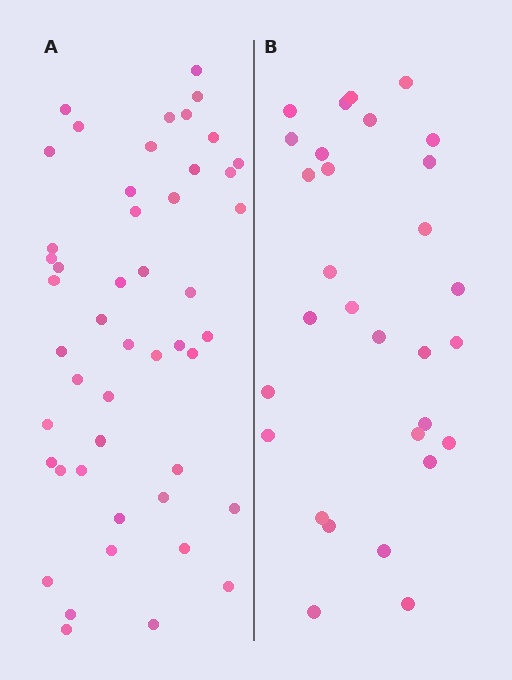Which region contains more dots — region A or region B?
Region A (the left region) has more dots.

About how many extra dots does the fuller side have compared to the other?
Region A has approximately 20 more dots than region B.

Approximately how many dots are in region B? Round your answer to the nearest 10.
About 30 dots.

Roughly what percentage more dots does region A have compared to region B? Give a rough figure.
About 60% more.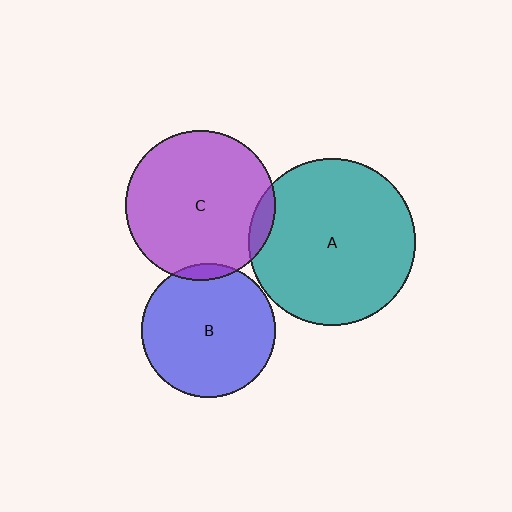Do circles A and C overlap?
Yes.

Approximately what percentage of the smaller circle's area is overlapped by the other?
Approximately 5%.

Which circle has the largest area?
Circle A (teal).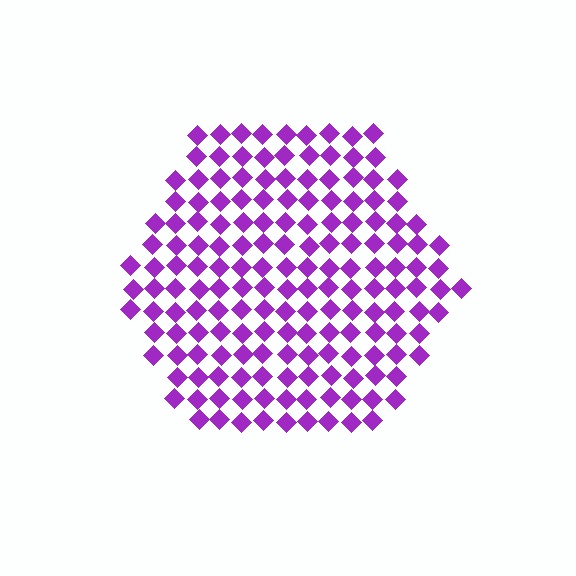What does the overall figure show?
The overall figure shows a hexagon.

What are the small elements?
The small elements are diamonds.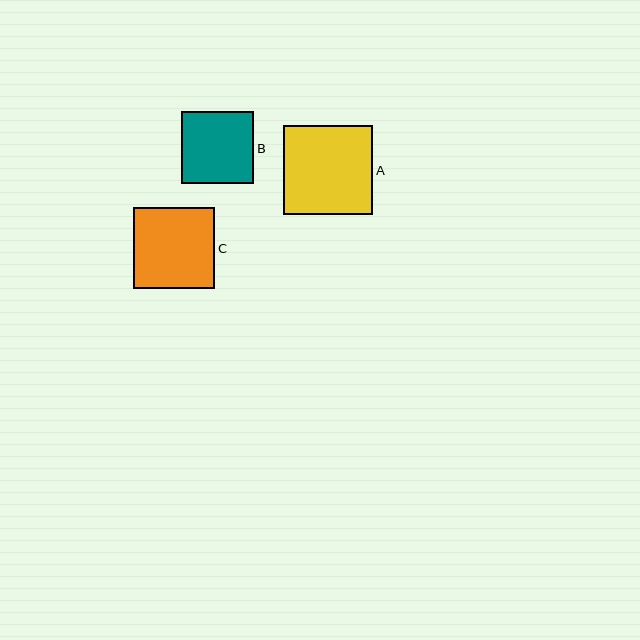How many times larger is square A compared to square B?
Square A is approximately 1.2 times the size of square B.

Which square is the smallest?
Square B is the smallest with a size of approximately 72 pixels.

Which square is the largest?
Square A is the largest with a size of approximately 90 pixels.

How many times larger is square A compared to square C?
Square A is approximately 1.1 times the size of square C.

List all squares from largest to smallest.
From largest to smallest: A, C, B.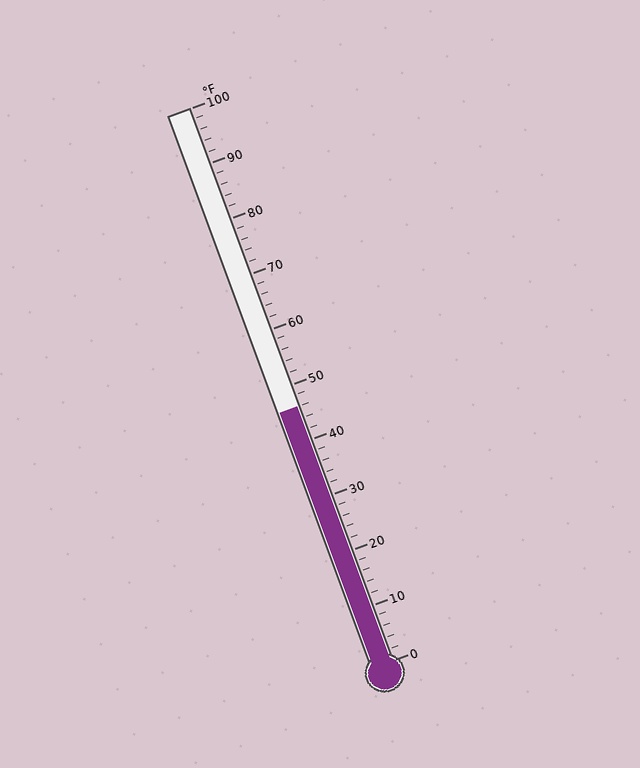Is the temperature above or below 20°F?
The temperature is above 20°F.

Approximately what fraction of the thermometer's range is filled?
The thermometer is filled to approximately 45% of its range.